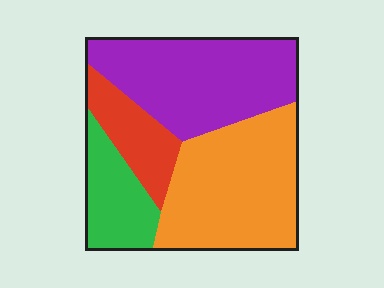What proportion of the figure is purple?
Purple takes up about one third (1/3) of the figure.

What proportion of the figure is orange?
Orange covers 37% of the figure.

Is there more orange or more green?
Orange.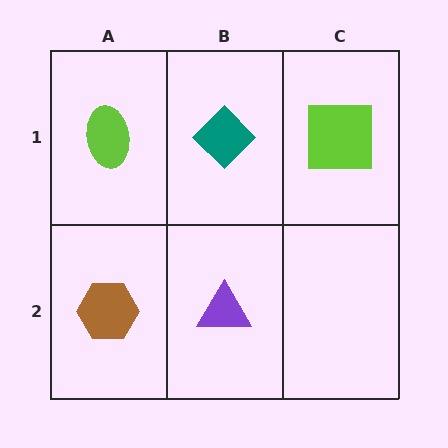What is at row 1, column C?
A lime square.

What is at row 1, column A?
A lime ellipse.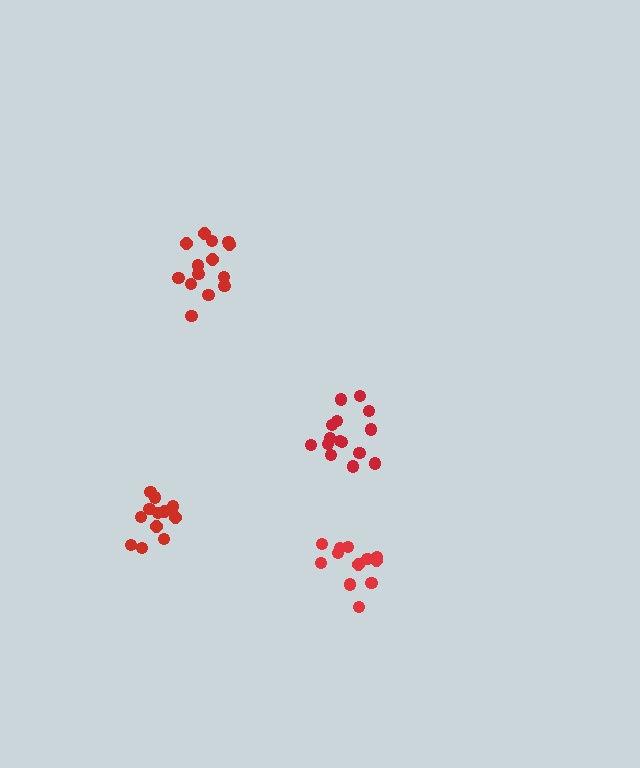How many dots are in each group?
Group 1: 14 dots, Group 2: 12 dots, Group 3: 12 dots, Group 4: 15 dots (53 total).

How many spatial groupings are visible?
There are 4 spatial groupings.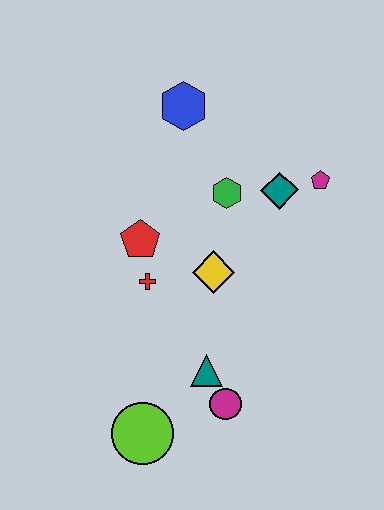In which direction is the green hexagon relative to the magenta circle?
The green hexagon is above the magenta circle.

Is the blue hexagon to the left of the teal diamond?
Yes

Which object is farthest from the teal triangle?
The blue hexagon is farthest from the teal triangle.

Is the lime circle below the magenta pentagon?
Yes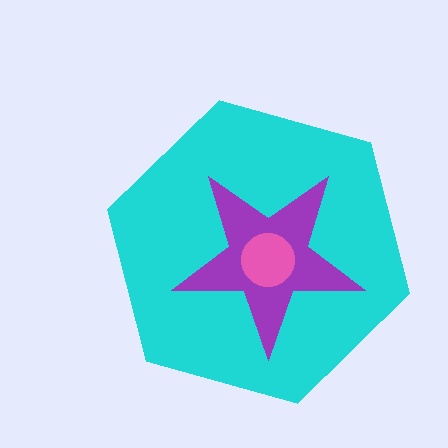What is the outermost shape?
The cyan hexagon.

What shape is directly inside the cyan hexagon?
The purple star.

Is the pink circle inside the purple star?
Yes.